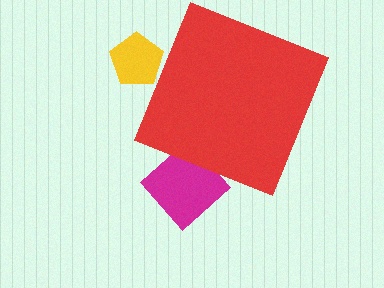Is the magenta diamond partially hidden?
Yes, the magenta diamond is partially hidden behind the red diamond.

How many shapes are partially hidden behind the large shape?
4 shapes are partially hidden.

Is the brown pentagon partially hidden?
Yes, the brown pentagon is partially hidden behind the red diamond.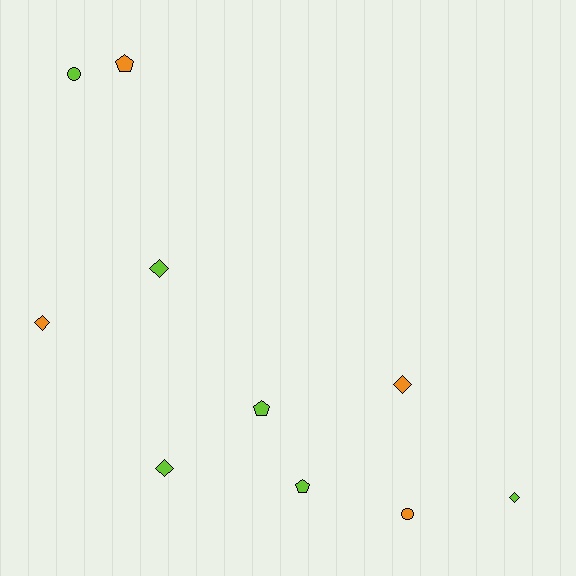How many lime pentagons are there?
There are 2 lime pentagons.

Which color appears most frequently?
Lime, with 6 objects.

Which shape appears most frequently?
Diamond, with 5 objects.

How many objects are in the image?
There are 10 objects.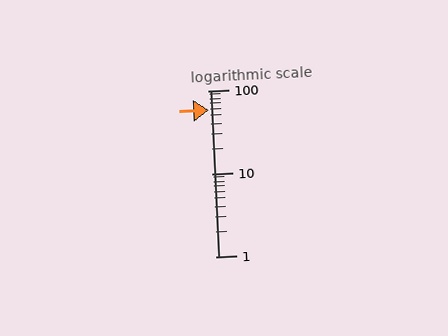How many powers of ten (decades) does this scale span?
The scale spans 2 decades, from 1 to 100.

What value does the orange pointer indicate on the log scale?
The pointer indicates approximately 58.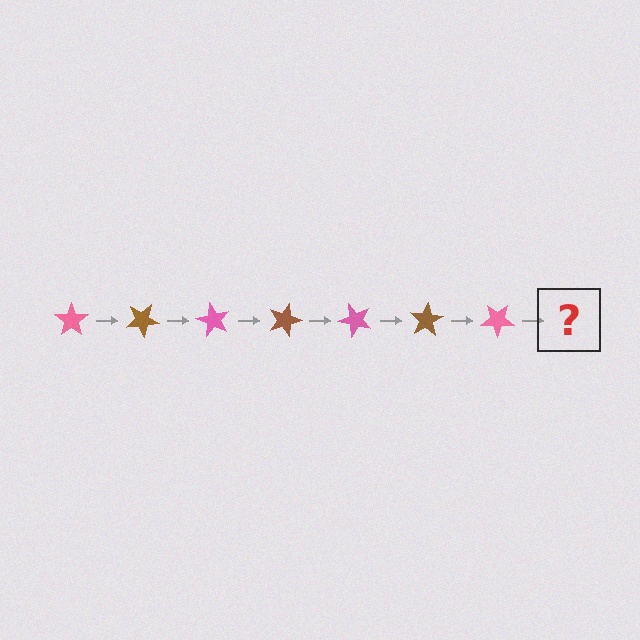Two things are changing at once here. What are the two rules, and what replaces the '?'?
The two rules are that it rotates 30 degrees each step and the color cycles through pink and brown. The '?' should be a brown star, rotated 210 degrees from the start.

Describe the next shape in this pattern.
It should be a brown star, rotated 210 degrees from the start.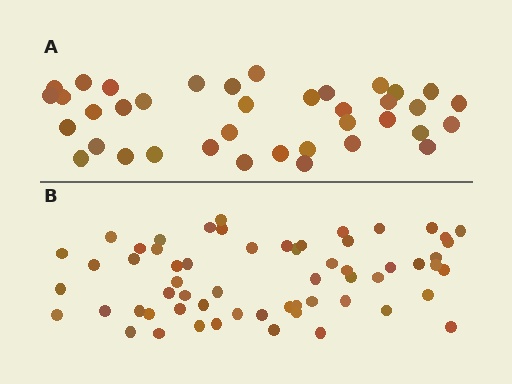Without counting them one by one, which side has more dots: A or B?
Region B (the bottom region) has more dots.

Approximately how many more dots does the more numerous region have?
Region B has approximately 20 more dots than region A.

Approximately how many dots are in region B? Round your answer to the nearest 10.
About 60 dots.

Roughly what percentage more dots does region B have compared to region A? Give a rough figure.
About 60% more.